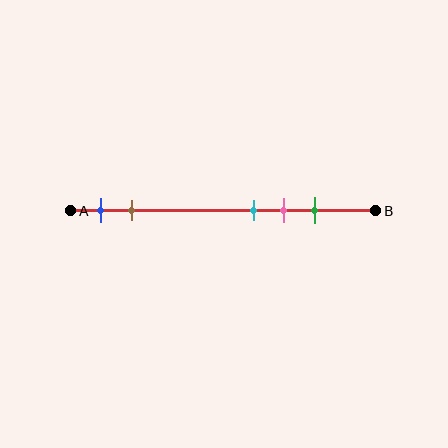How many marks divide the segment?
There are 5 marks dividing the segment.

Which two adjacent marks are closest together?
The cyan and pink marks are the closest adjacent pair.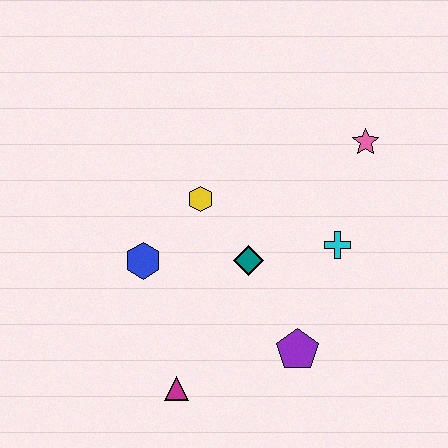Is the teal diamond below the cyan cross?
Yes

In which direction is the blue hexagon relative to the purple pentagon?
The blue hexagon is to the left of the purple pentagon.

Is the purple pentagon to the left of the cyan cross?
Yes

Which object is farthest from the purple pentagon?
The pink star is farthest from the purple pentagon.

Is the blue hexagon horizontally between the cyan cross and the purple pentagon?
No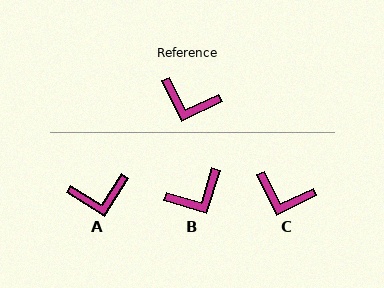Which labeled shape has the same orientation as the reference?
C.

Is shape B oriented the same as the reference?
No, it is off by about 47 degrees.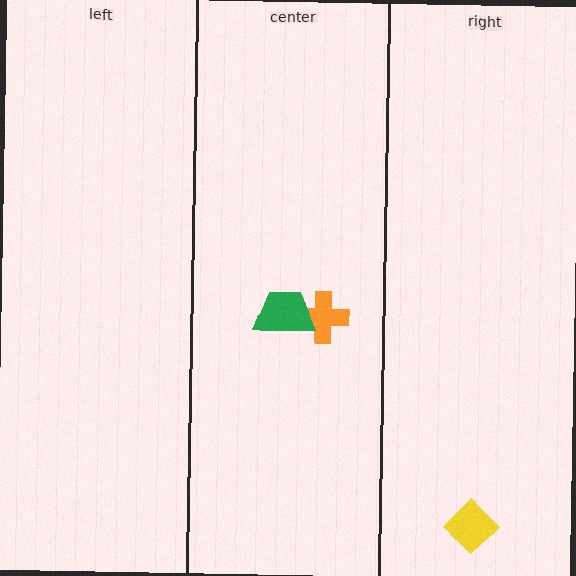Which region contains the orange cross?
The center region.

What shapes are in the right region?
The yellow diamond.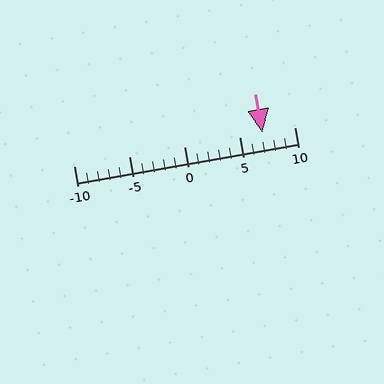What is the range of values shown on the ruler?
The ruler shows values from -10 to 10.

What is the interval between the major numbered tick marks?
The major tick marks are spaced 5 units apart.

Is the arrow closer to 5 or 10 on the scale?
The arrow is closer to 5.